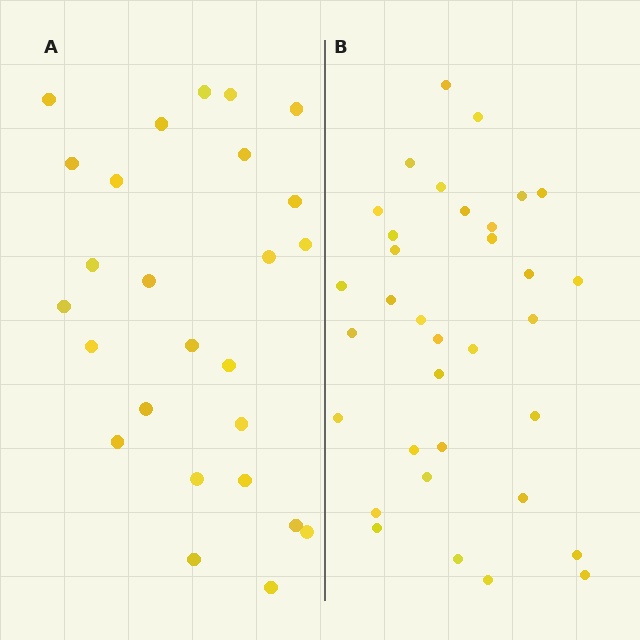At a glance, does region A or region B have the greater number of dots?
Region B (the right region) has more dots.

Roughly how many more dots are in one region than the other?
Region B has roughly 8 or so more dots than region A.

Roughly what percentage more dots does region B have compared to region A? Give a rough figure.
About 30% more.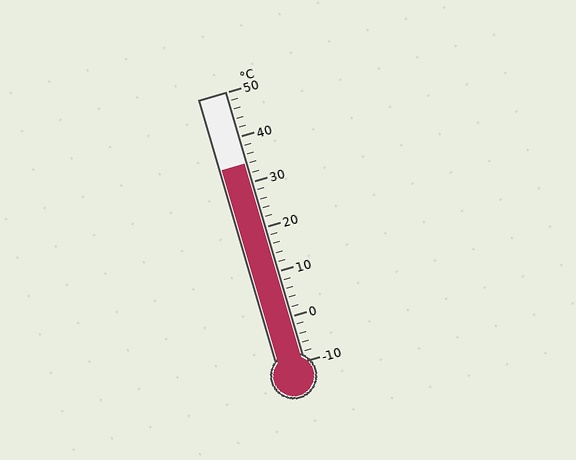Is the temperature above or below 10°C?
The temperature is above 10°C.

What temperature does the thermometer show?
The thermometer shows approximately 34°C.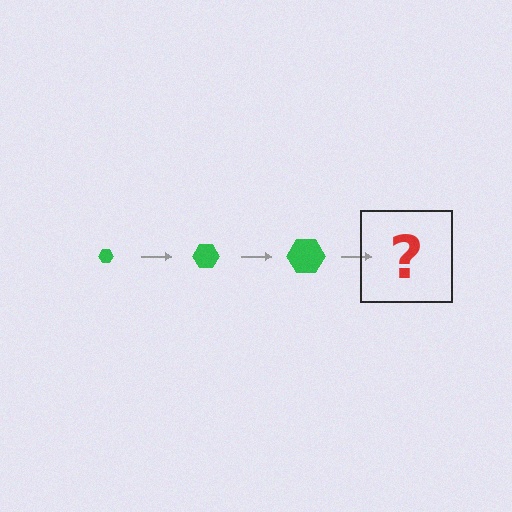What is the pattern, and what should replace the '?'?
The pattern is that the hexagon gets progressively larger each step. The '?' should be a green hexagon, larger than the previous one.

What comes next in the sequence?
The next element should be a green hexagon, larger than the previous one.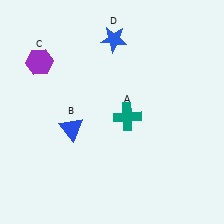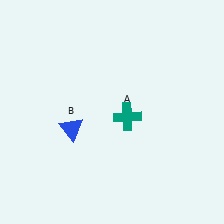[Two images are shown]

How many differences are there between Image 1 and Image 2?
There are 2 differences between the two images.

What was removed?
The blue star (D), the purple hexagon (C) were removed in Image 2.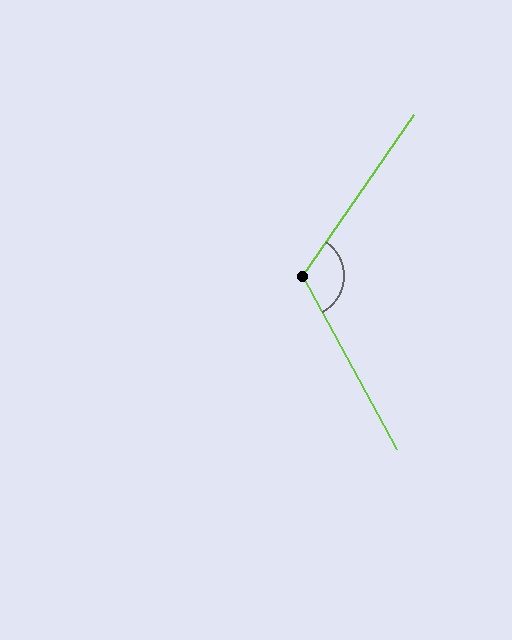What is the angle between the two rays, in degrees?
Approximately 117 degrees.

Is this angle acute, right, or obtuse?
It is obtuse.